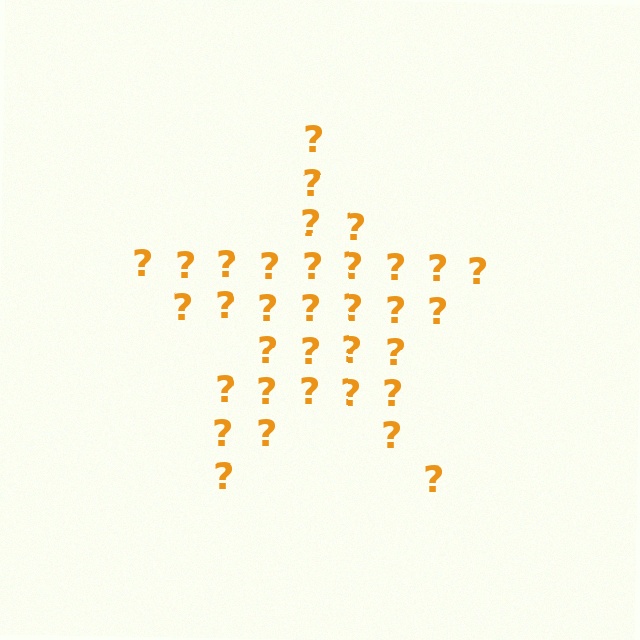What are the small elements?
The small elements are question marks.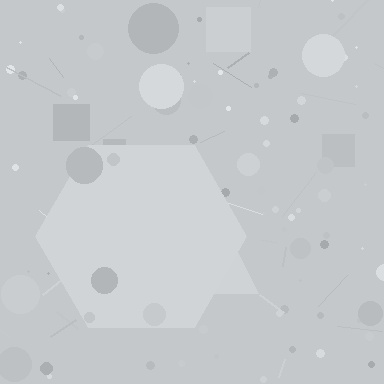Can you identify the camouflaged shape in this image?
The camouflaged shape is a hexagon.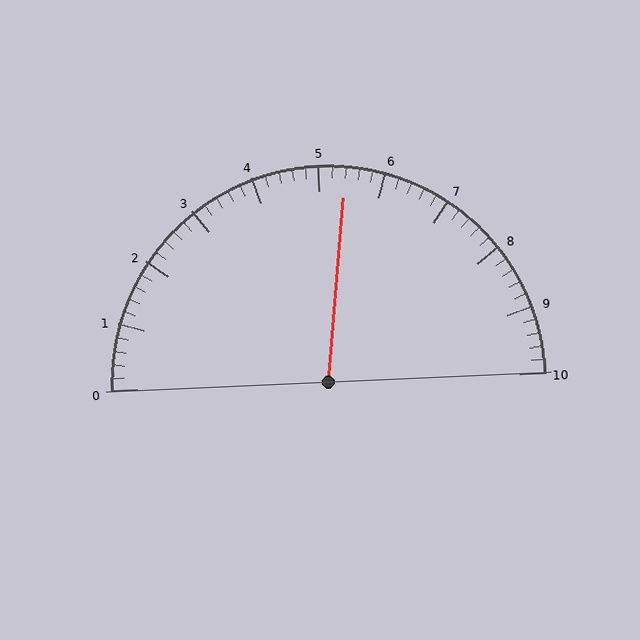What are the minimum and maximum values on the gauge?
The gauge ranges from 0 to 10.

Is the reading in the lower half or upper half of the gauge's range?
The reading is in the upper half of the range (0 to 10).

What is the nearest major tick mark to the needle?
The nearest major tick mark is 5.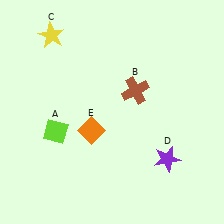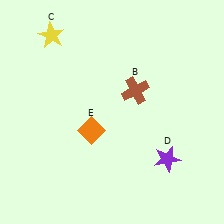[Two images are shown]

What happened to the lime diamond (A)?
The lime diamond (A) was removed in Image 2. It was in the bottom-left area of Image 1.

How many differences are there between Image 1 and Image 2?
There is 1 difference between the two images.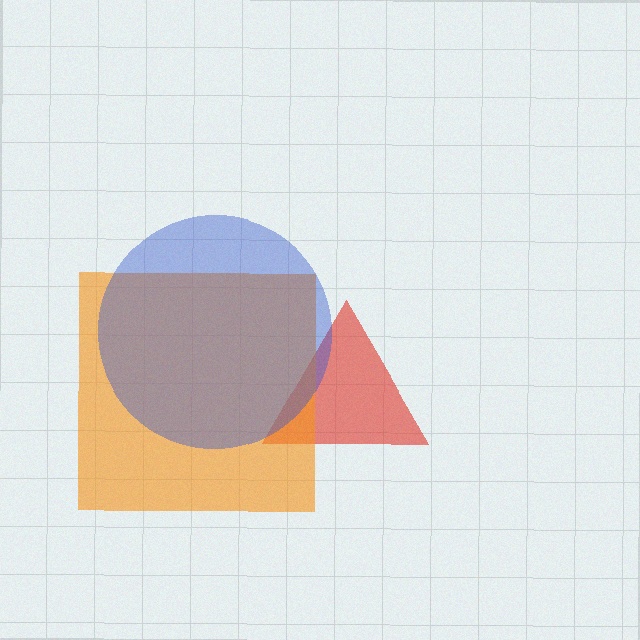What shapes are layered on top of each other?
The layered shapes are: a red triangle, an orange square, a blue circle.